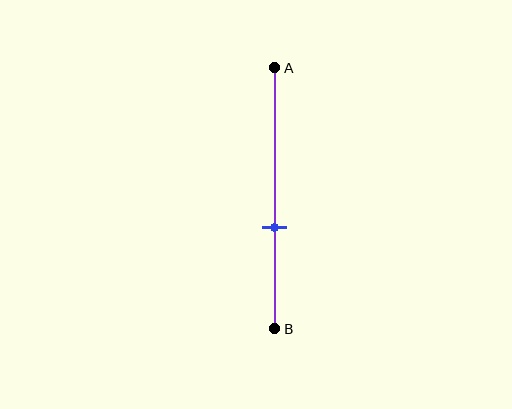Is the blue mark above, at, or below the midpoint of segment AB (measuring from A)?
The blue mark is below the midpoint of segment AB.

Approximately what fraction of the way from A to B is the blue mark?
The blue mark is approximately 60% of the way from A to B.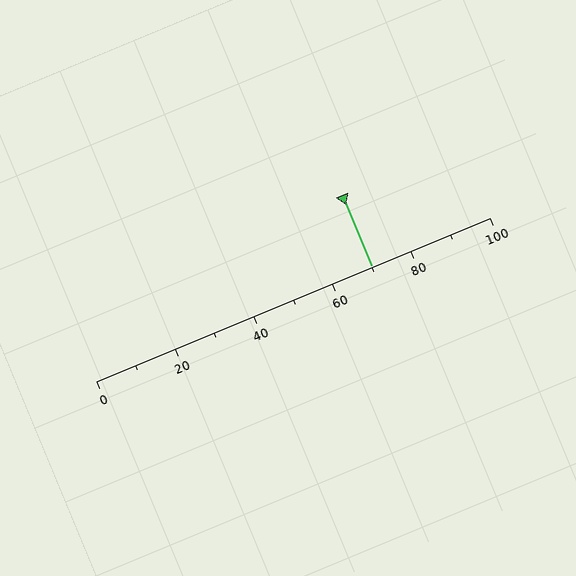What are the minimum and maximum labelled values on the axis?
The axis runs from 0 to 100.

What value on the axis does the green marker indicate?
The marker indicates approximately 70.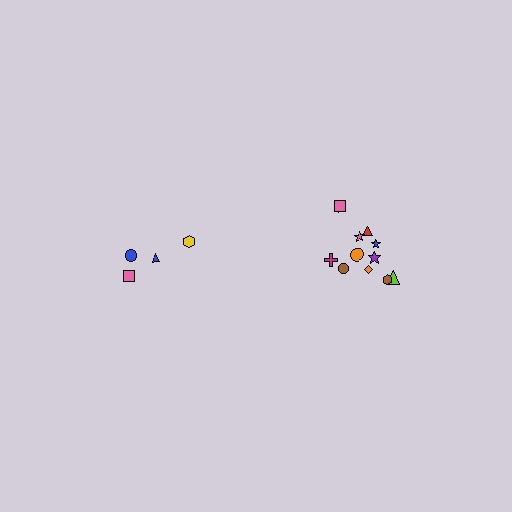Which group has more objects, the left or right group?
The right group.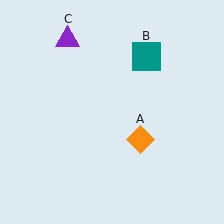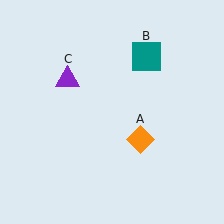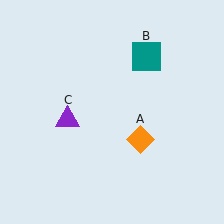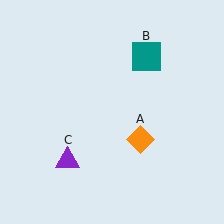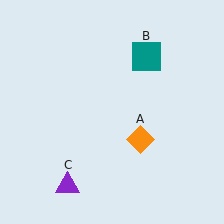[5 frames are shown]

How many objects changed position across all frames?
1 object changed position: purple triangle (object C).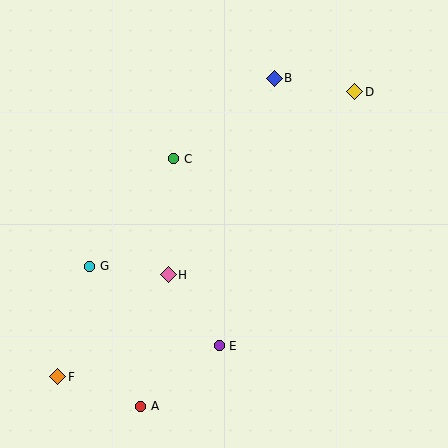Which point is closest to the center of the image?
Point H at (168, 275) is closest to the center.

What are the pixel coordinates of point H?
Point H is at (168, 275).